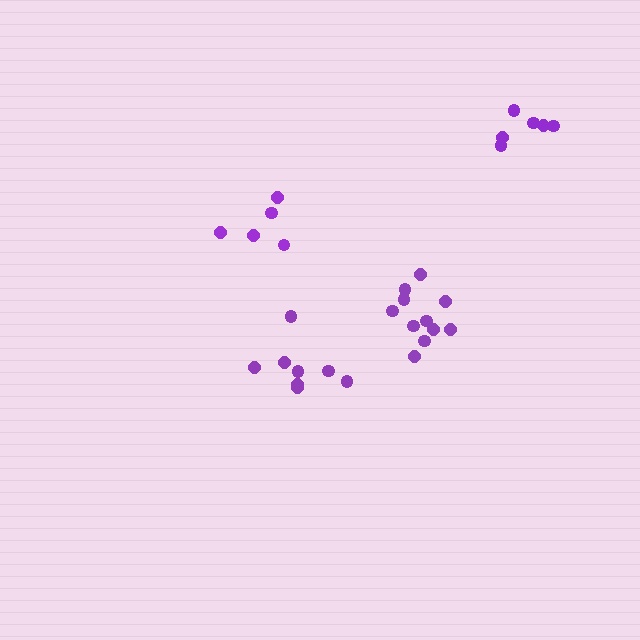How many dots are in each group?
Group 1: 8 dots, Group 2: 6 dots, Group 3: 11 dots, Group 4: 5 dots (30 total).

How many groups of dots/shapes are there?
There are 4 groups.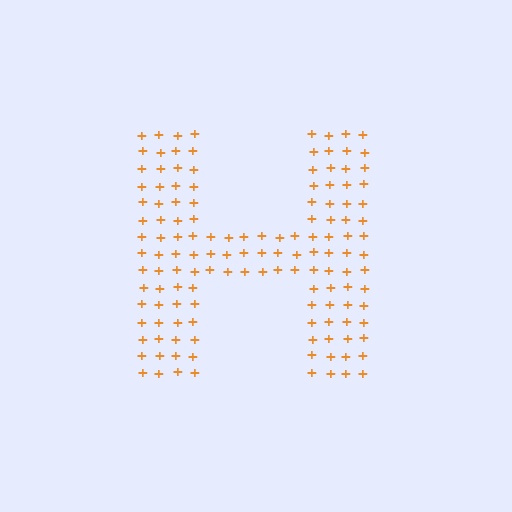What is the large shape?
The large shape is the letter H.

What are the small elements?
The small elements are plus signs.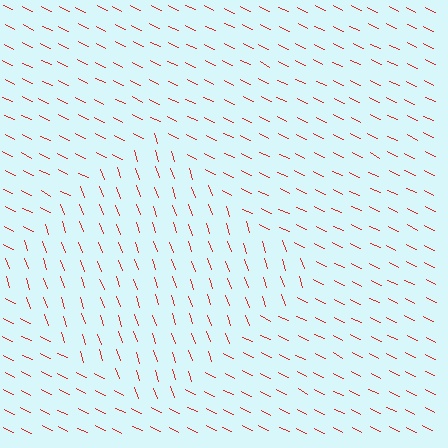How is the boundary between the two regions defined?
The boundary is defined purely by a change in line orientation (approximately 45 degrees difference). All lines are the same color and thickness.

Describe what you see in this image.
The image is filled with small red line segments. A diamond region in the image has lines oriented differently from the surrounding lines, creating a visible texture boundary.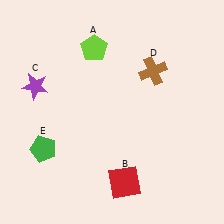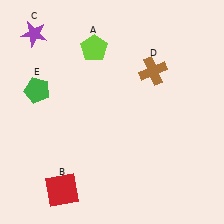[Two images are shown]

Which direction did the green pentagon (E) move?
The green pentagon (E) moved up.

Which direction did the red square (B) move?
The red square (B) moved left.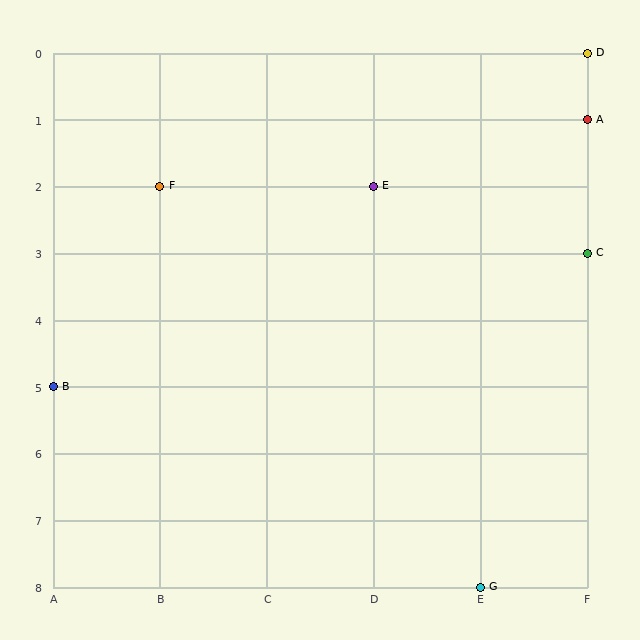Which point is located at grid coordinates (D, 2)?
Point E is at (D, 2).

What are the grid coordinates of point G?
Point G is at grid coordinates (E, 8).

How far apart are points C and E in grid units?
Points C and E are 2 columns and 1 row apart (about 2.2 grid units diagonally).